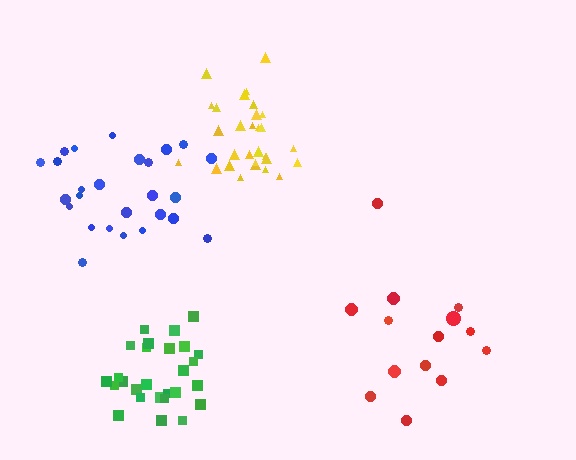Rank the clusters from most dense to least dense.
yellow, green, blue, red.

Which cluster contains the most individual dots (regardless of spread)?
Yellow (29).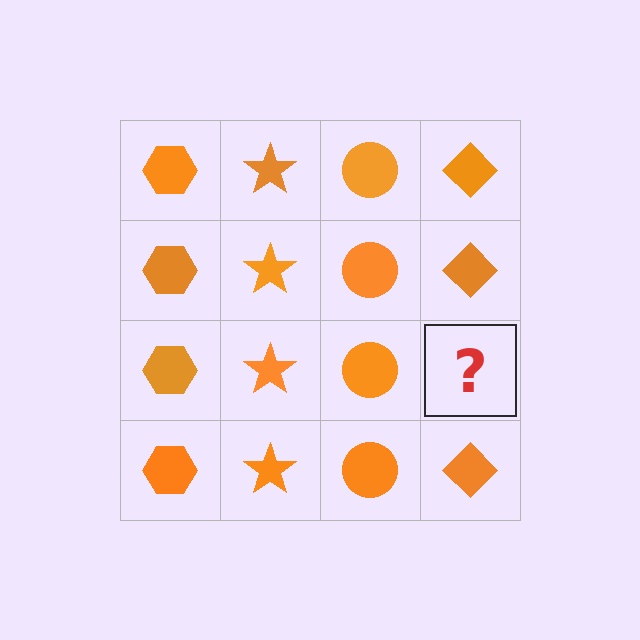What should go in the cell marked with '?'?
The missing cell should contain an orange diamond.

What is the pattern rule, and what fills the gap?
The rule is that each column has a consistent shape. The gap should be filled with an orange diamond.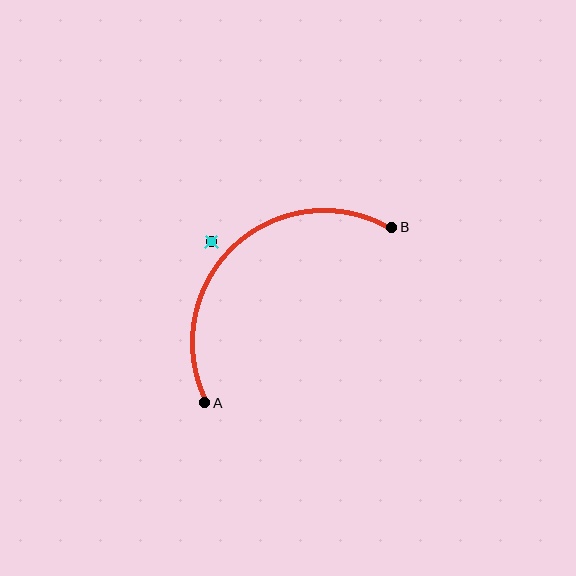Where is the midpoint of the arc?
The arc midpoint is the point on the curve farthest from the straight line joining A and B. It sits above and to the left of that line.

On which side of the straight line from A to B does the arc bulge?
The arc bulges above and to the left of the straight line connecting A and B.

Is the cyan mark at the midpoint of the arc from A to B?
No — the cyan mark does not lie on the arc at all. It sits slightly outside the curve.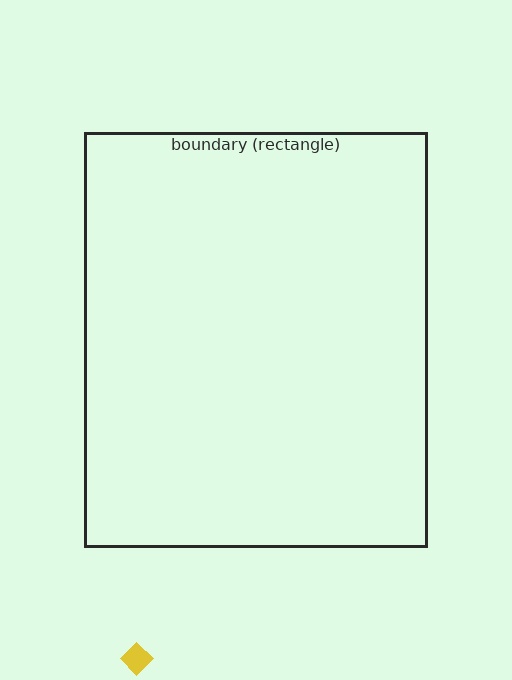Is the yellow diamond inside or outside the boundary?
Outside.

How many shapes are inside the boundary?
0 inside, 1 outside.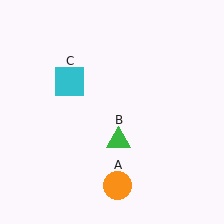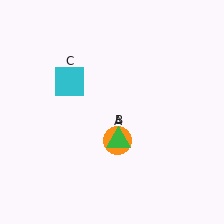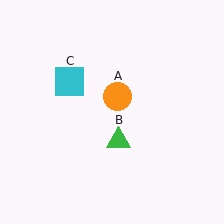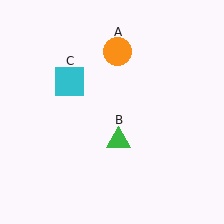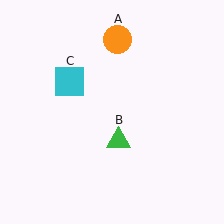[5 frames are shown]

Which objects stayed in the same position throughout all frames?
Green triangle (object B) and cyan square (object C) remained stationary.